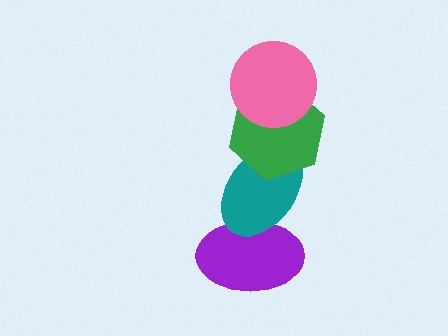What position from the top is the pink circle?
The pink circle is 1st from the top.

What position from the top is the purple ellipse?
The purple ellipse is 4th from the top.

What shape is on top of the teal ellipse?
The green hexagon is on top of the teal ellipse.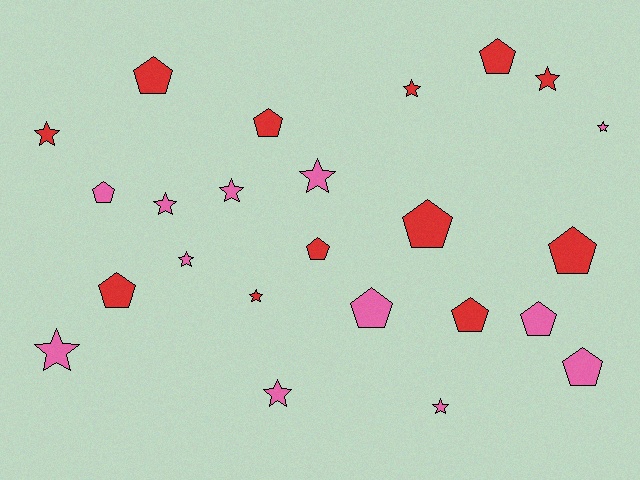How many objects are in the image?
There are 24 objects.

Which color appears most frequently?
Pink, with 12 objects.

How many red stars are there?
There are 4 red stars.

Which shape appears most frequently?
Star, with 12 objects.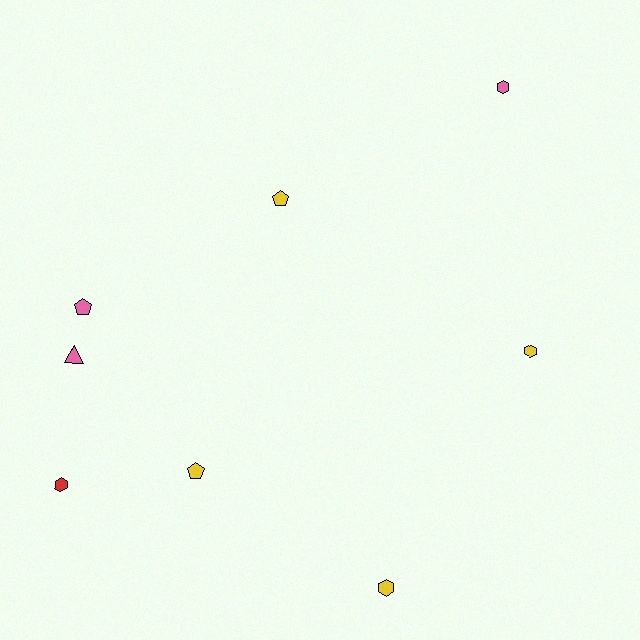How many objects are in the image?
There are 8 objects.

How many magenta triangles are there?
There are no magenta triangles.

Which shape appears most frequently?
Hexagon, with 4 objects.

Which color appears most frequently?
Yellow, with 4 objects.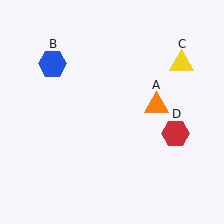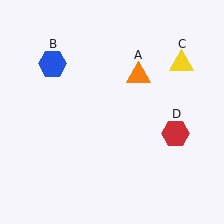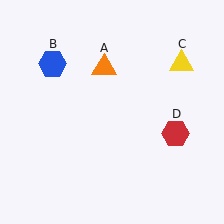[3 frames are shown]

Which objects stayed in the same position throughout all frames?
Blue hexagon (object B) and yellow triangle (object C) and red hexagon (object D) remained stationary.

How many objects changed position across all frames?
1 object changed position: orange triangle (object A).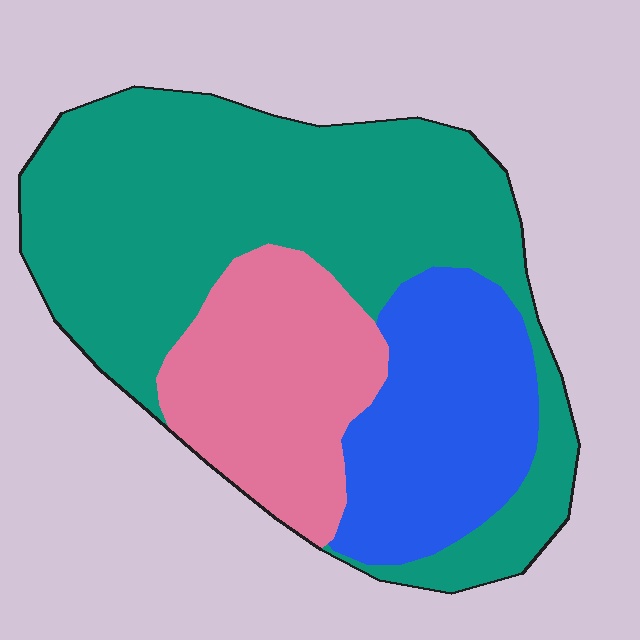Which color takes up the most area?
Teal, at roughly 55%.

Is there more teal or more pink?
Teal.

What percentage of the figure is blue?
Blue takes up between a sixth and a third of the figure.